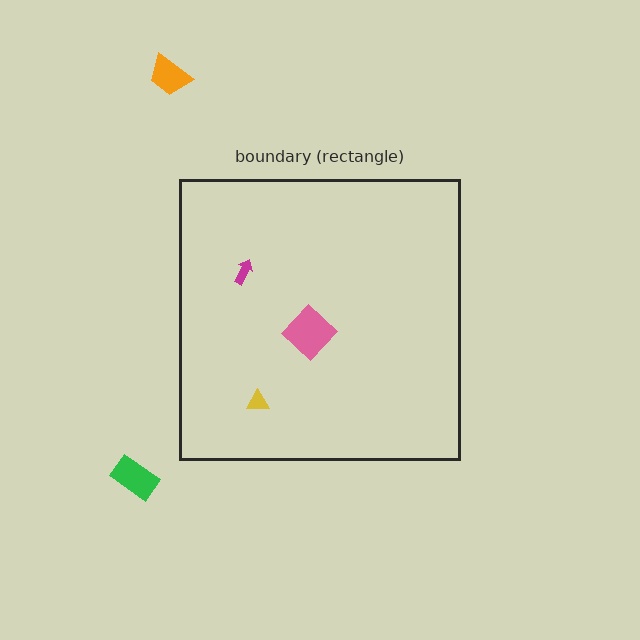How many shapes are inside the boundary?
3 inside, 2 outside.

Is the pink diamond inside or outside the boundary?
Inside.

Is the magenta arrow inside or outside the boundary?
Inside.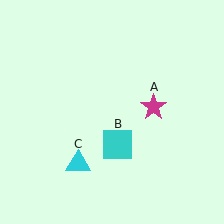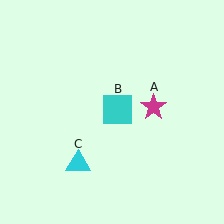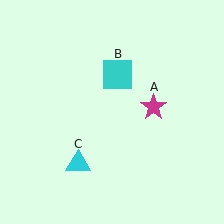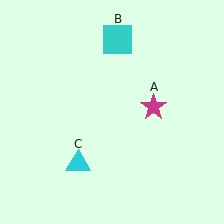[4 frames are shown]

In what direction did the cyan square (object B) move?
The cyan square (object B) moved up.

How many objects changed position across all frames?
1 object changed position: cyan square (object B).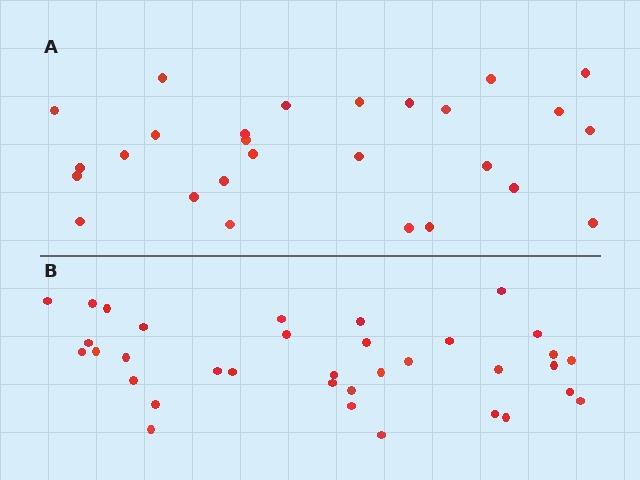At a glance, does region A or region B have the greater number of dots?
Region B (the bottom region) has more dots.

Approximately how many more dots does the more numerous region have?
Region B has roughly 8 or so more dots than region A.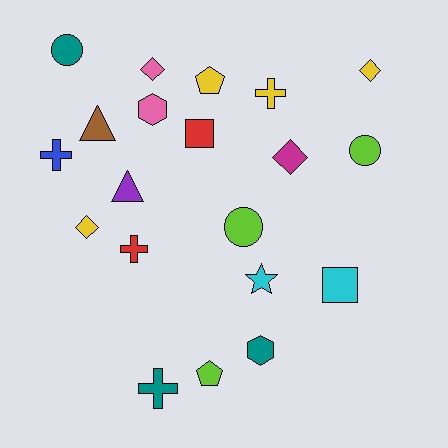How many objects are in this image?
There are 20 objects.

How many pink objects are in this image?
There are 2 pink objects.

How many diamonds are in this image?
There are 4 diamonds.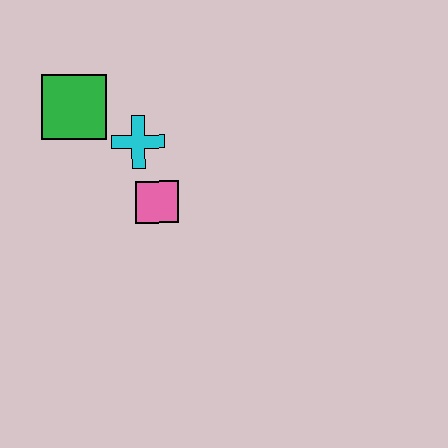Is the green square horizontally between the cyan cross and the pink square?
No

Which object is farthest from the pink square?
The green square is farthest from the pink square.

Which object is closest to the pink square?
The cyan cross is closest to the pink square.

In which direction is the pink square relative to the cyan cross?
The pink square is below the cyan cross.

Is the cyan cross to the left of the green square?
No